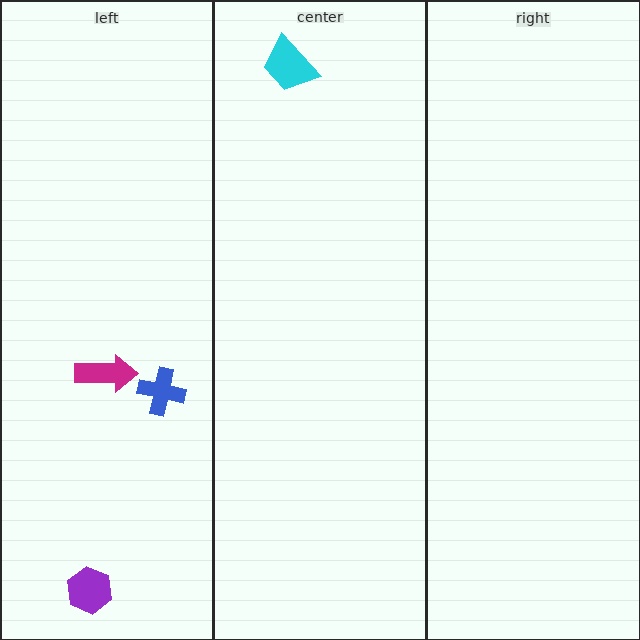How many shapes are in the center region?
1.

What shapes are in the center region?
The cyan trapezoid.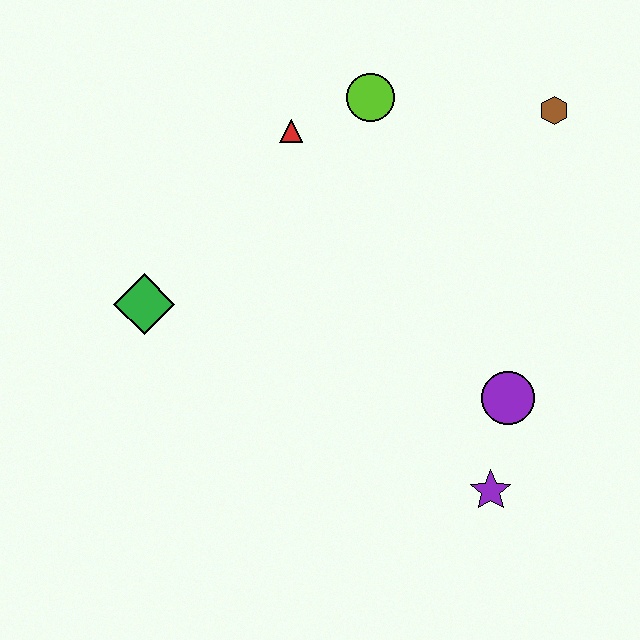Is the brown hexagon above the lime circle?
No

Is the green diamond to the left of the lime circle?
Yes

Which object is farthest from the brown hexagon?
The green diamond is farthest from the brown hexagon.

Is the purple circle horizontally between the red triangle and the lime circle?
No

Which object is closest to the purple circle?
The purple star is closest to the purple circle.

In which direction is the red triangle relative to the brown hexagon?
The red triangle is to the left of the brown hexagon.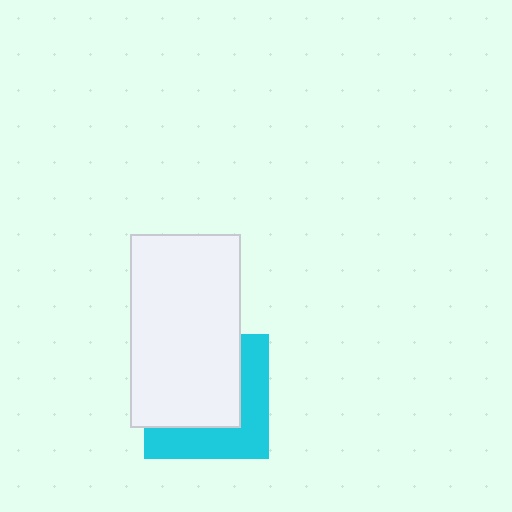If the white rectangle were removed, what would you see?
You would see the complete cyan square.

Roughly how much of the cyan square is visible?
A small part of it is visible (roughly 42%).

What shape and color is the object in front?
The object in front is a white rectangle.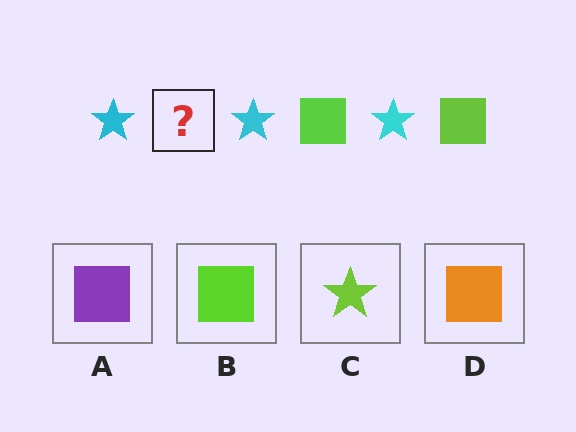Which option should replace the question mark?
Option B.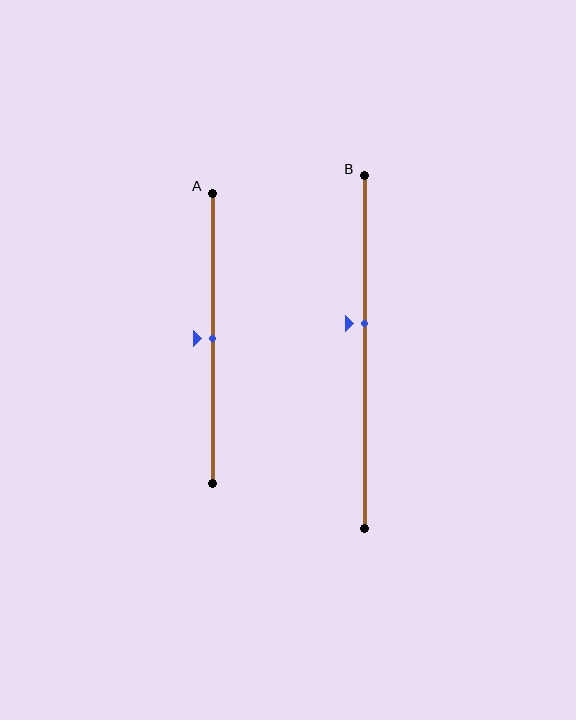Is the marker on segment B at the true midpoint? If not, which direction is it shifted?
No, the marker on segment B is shifted upward by about 8% of the segment length.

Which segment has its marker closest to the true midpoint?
Segment A has its marker closest to the true midpoint.